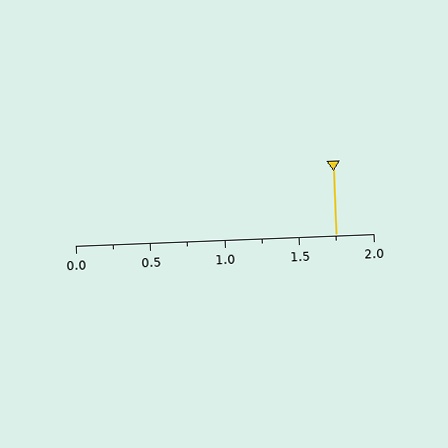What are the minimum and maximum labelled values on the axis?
The axis runs from 0.0 to 2.0.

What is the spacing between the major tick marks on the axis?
The major ticks are spaced 0.5 apart.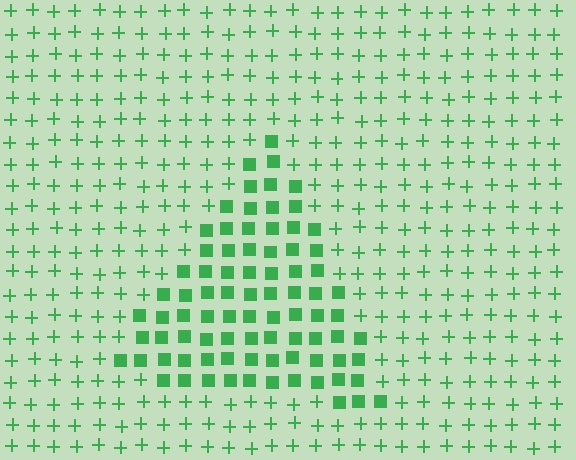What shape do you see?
I see a triangle.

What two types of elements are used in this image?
The image uses squares inside the triangle region and plus signs outside it.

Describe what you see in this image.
The image is filled with small green elements arranged in a uniform grid. A triangle-shaped region contains squares, while the surrounding area contains plus signs. The boundary is defined purely by the change in element shape.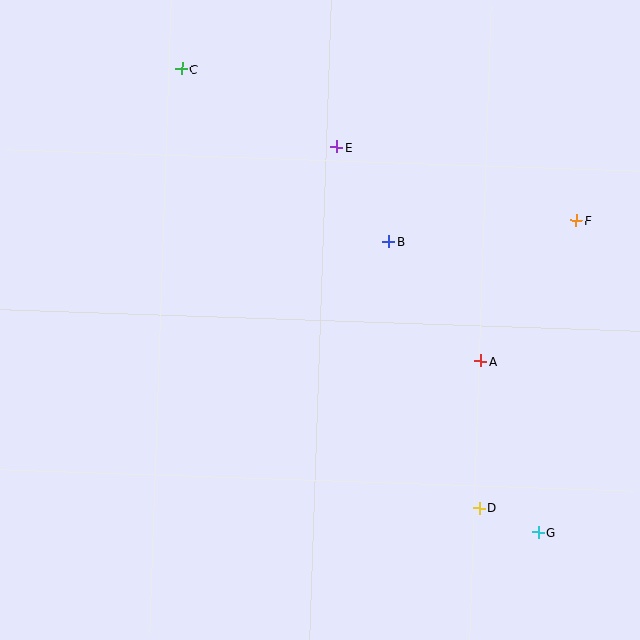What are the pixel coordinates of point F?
Point F is at (576, 220).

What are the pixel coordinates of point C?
Point C is at (181, 69).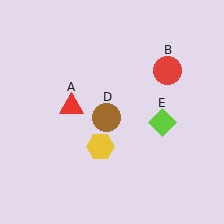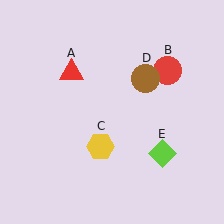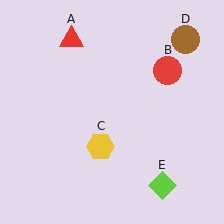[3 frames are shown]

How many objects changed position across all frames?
3 objects changed position: red triangle (object A), brown circle (object D), lime diamond (object E).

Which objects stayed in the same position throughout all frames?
Red circle (object B) and yellow hexagon (object C) remained stationary.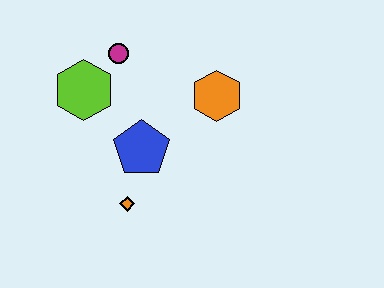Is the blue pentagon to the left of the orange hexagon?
Yes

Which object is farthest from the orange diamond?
The magenta circle is farthest from the orange diamond.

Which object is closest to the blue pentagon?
The orange diamond is closest to the blue pentagon.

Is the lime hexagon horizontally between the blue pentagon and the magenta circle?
No